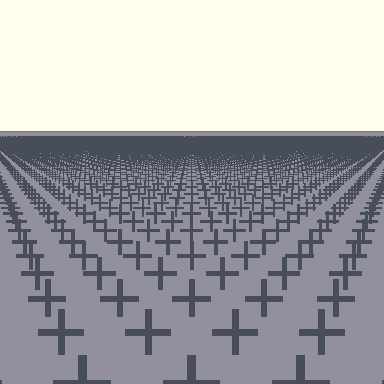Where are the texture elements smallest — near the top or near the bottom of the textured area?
Near the top.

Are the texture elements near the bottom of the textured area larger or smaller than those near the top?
Larger. Near the bottom, elements are closer to the viewer and appear at a bigger on-screen size.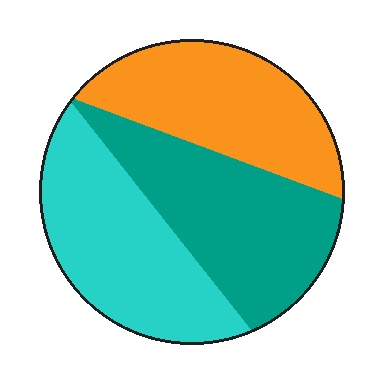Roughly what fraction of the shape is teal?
Teal covers 35% of the shape.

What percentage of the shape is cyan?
Cyan covers roughly 35% of the shape.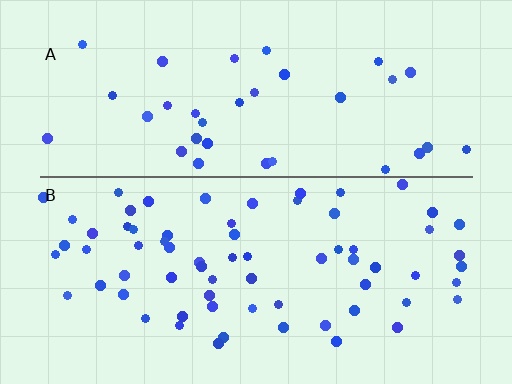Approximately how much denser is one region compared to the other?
Approximately 1.9× — region B over region A.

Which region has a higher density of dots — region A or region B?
B (the bottom).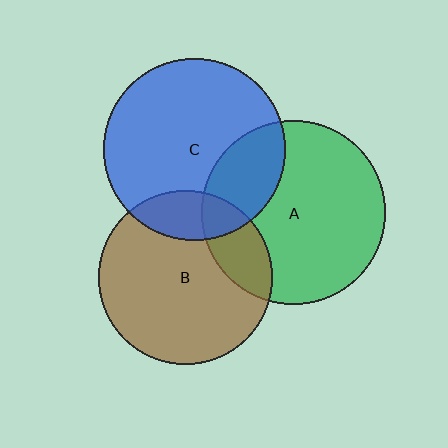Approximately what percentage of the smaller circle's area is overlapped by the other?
Approximately 20%.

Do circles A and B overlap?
Yes.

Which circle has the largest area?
Circle A (green).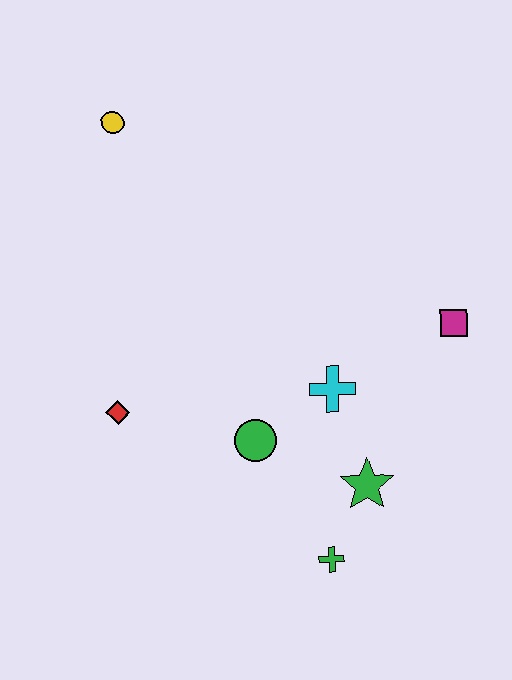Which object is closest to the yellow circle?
The red diamond is closest to the yellow circle.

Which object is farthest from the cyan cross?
The yellow circle is farthest from the cyan cross.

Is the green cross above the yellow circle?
No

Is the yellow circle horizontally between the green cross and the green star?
No